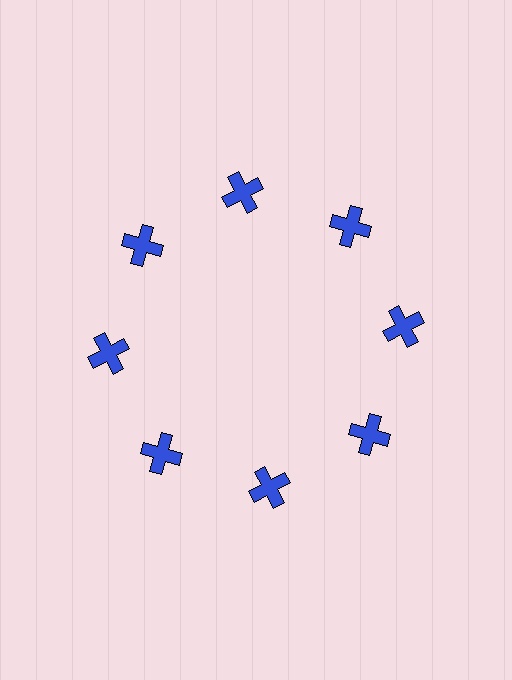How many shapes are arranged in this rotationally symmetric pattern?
There are 8 shapes, arranged in 8 groups of 1.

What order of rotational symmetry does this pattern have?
This pattern has 8-fold rotational symmetry.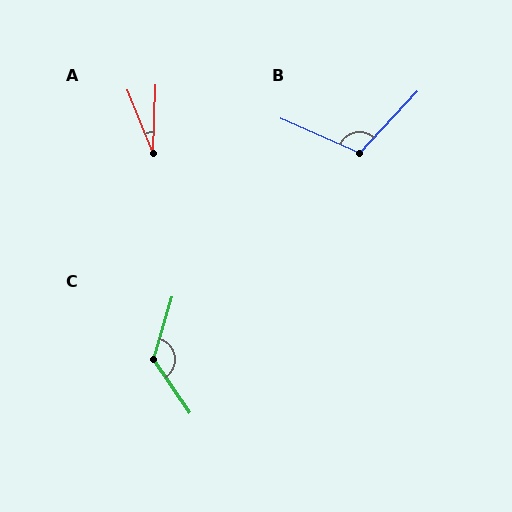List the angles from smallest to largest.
A (24°), B (109°), C (128°).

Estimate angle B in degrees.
Approximately 109 degrees.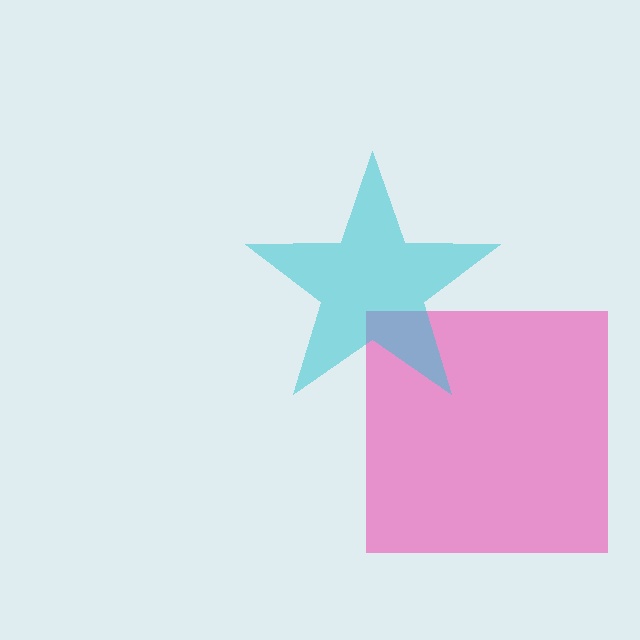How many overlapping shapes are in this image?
There are 2 overlapping shapes in the image.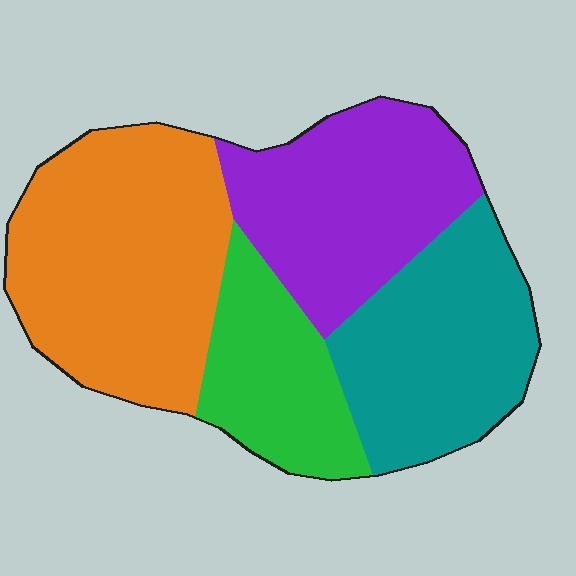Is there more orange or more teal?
Orange.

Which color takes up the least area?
Green, at roughly 15%.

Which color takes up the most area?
Orange, at roughly 35%.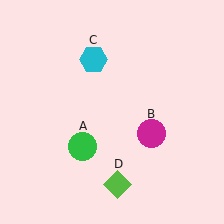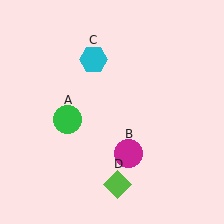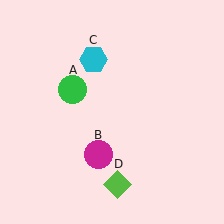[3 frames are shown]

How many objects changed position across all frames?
2 objects changed position: green circle (object A), magenta circle (object B).